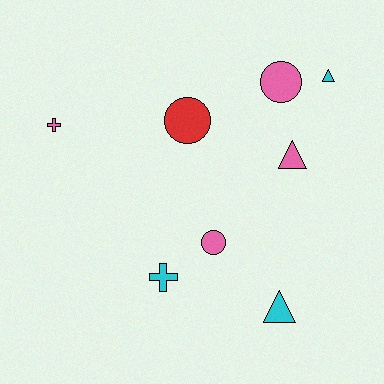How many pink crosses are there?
There is 1 pink cross.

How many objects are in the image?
There are 8 objects.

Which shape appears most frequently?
Circle, with 3 objects.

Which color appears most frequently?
Pink, with 4 objects.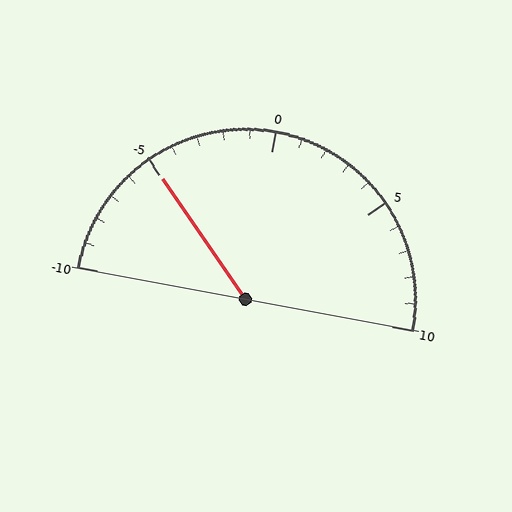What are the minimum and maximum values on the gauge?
The gauge ranges from -10 to 10.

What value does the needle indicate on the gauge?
The needle indicates approximately -5.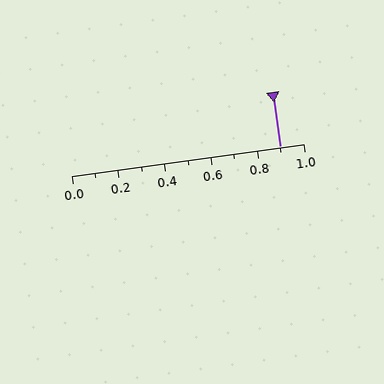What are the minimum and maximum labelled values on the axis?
The axis runs from 0.0 to 1.0.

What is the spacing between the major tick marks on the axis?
The major ticks are spaced 0.2 apart.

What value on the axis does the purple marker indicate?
The marker indicates approximately 0.9.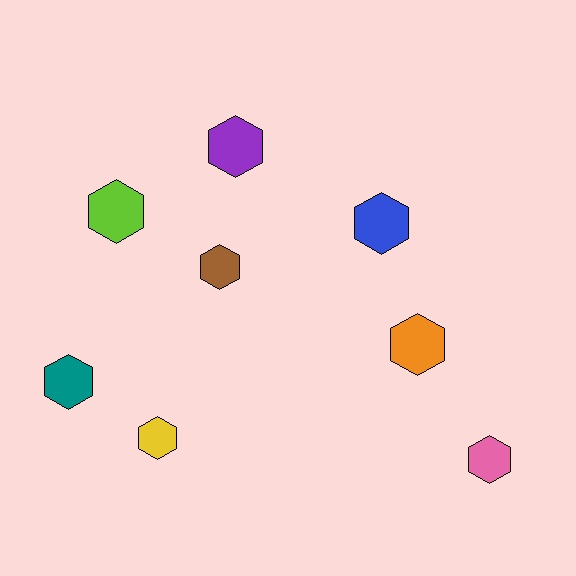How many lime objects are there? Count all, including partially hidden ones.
There is 1 lime object.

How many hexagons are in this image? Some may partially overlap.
There are 8 hexagons.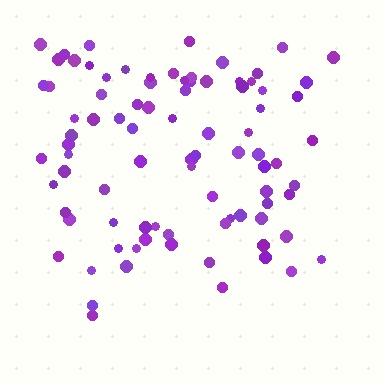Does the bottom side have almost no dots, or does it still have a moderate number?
Still a moderate number, just noticeably fewer than the top.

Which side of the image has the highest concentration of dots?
The top.